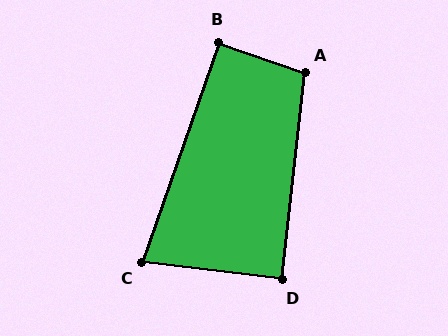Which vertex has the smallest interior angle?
C, at approximately 78 degrees.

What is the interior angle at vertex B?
Approximately 90 degrees (approximately right).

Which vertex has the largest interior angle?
A, at approximately 102 degrees.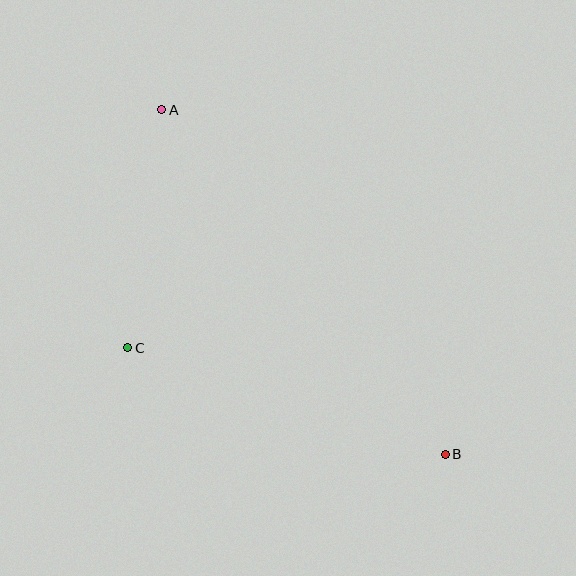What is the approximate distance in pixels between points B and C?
The distance between B and C is approximately 335 pixels.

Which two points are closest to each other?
Points A and C are closest to each other.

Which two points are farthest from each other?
Points A and B are farthest from each other.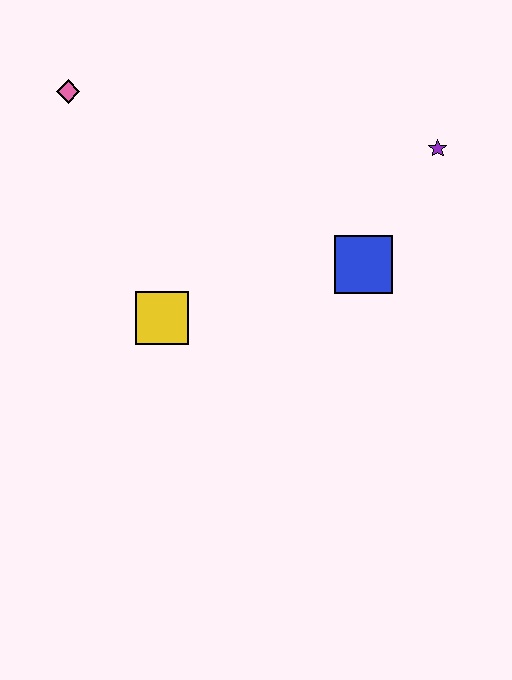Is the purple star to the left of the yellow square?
No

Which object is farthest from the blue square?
The pink diamond is farthest from the blue square.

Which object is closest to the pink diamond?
The yellow square is closest to the pink diamond.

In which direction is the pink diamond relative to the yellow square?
The pink diamond is above the yellow square.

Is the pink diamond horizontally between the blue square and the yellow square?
No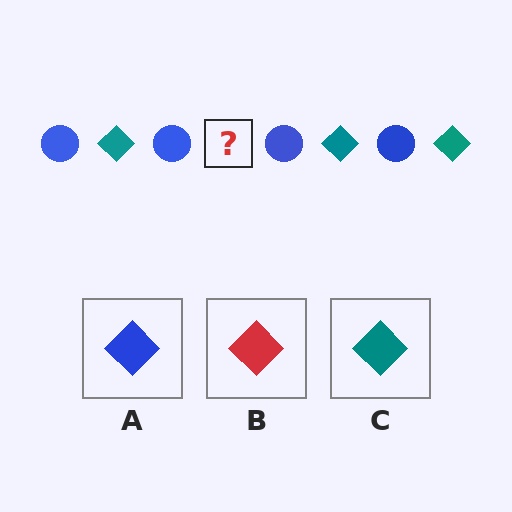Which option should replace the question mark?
Option C.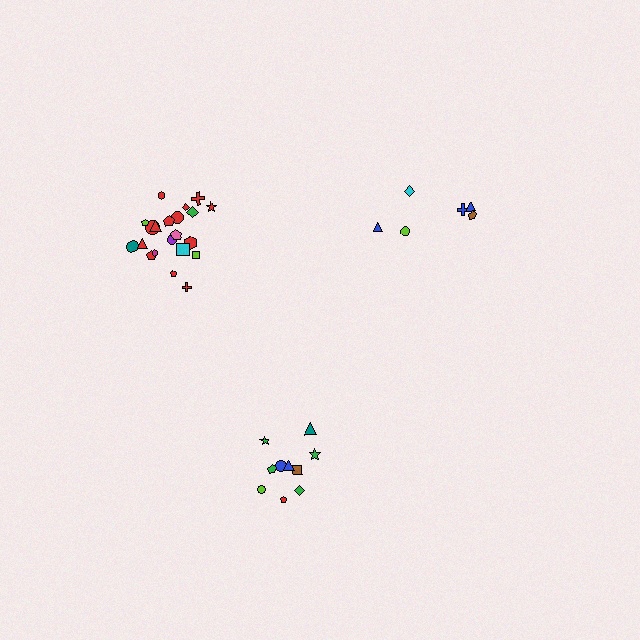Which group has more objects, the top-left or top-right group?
The top-left group.